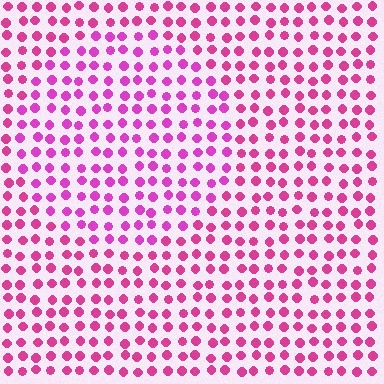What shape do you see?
I see a circle.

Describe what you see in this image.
The image is filled with small magenta elements in a uniform arrangement. A circle-shaped region is visible where the elements are tinted to a slightly different hue, forming a subtle color boundary.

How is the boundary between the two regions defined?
The boundary is defined purely by a slight shift in hue (about 19 degrees). Spacing, size, and orientation are identical on both sides.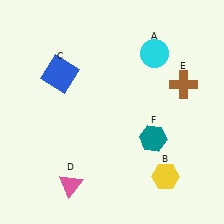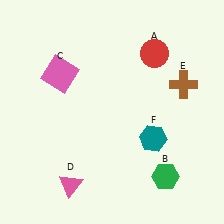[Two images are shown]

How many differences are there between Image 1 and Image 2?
There are 3 differences between the two images.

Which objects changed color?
A changed from cyan to red. B changed from yellow to green. C changed from blue to pink.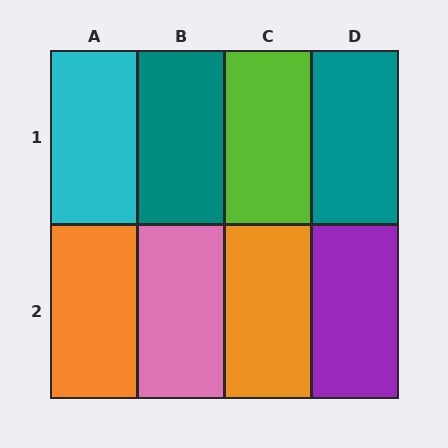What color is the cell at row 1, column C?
Lime.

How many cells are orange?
2 cells are orange.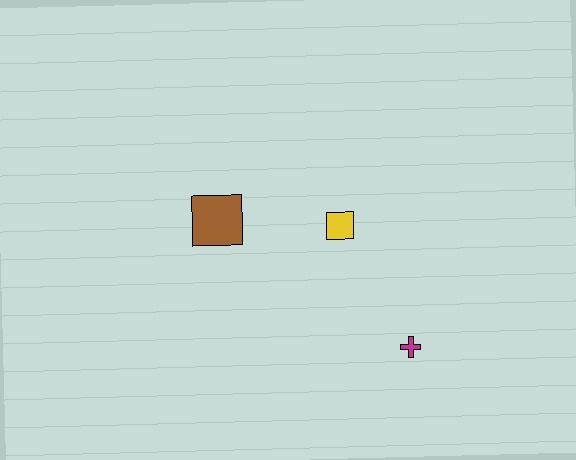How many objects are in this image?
There are 3 objects.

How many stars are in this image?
There are no stars.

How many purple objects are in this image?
There are no purple objects.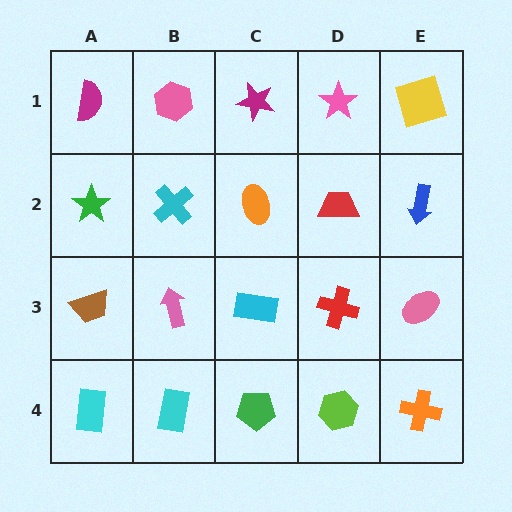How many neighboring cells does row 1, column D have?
3.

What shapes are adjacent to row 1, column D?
A red trapezoid (row 2, column D), a magenta star (row 1, column C), a yellow square (row 1, column E).